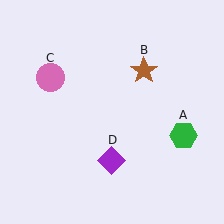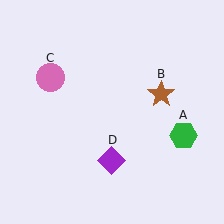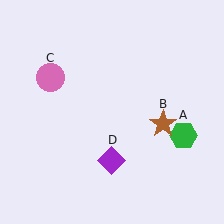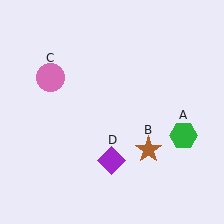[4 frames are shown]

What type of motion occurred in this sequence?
The brown star (object B) rotated clockwise around the center of the scene.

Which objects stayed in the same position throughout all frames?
Green hexagon (object A) and pink circle (object C) and purple diamond (object D) remained stationary.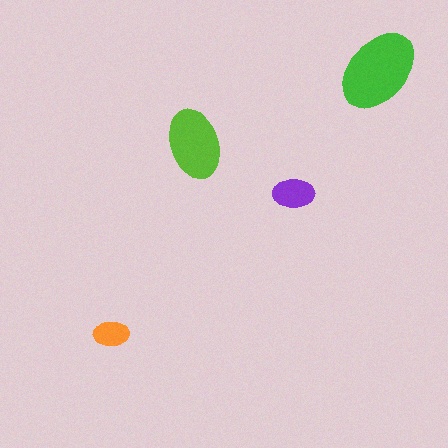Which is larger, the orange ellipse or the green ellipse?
The green one.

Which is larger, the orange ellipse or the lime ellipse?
The lime one.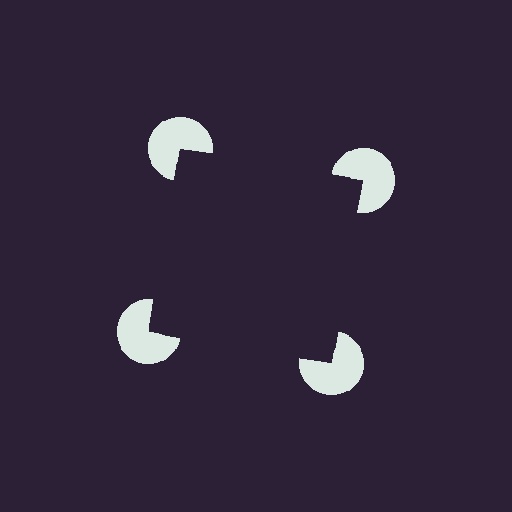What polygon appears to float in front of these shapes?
An illusory square — its edges are inferred from the aligned wedge cuts in the pac-man discs, not physically drawn.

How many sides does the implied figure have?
4 sides.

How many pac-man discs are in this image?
There are 4 — one at each vertex of the illusory square.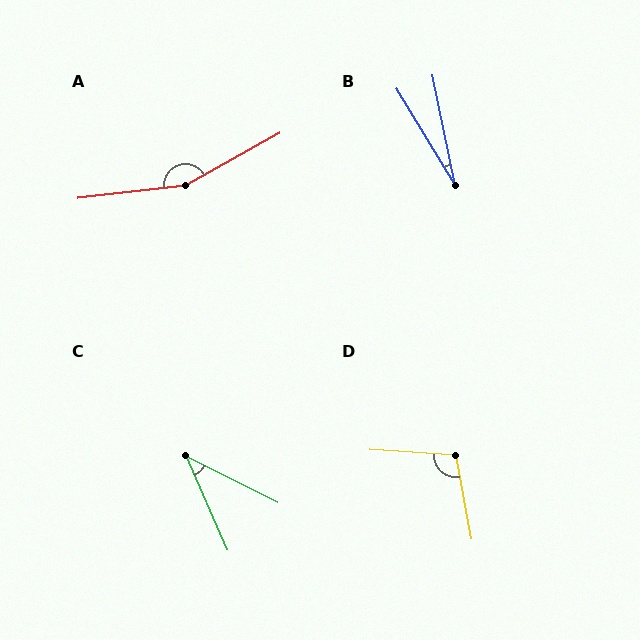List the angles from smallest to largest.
B (20°), C (39°), D (104°), A (158°).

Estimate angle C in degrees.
Approximately 39 degrees.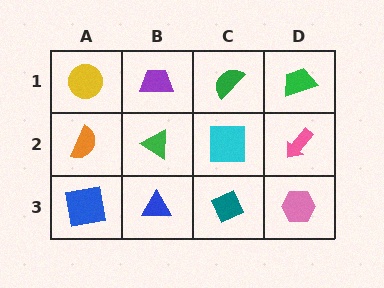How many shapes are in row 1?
4 shapes.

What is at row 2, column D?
A pink arrow.